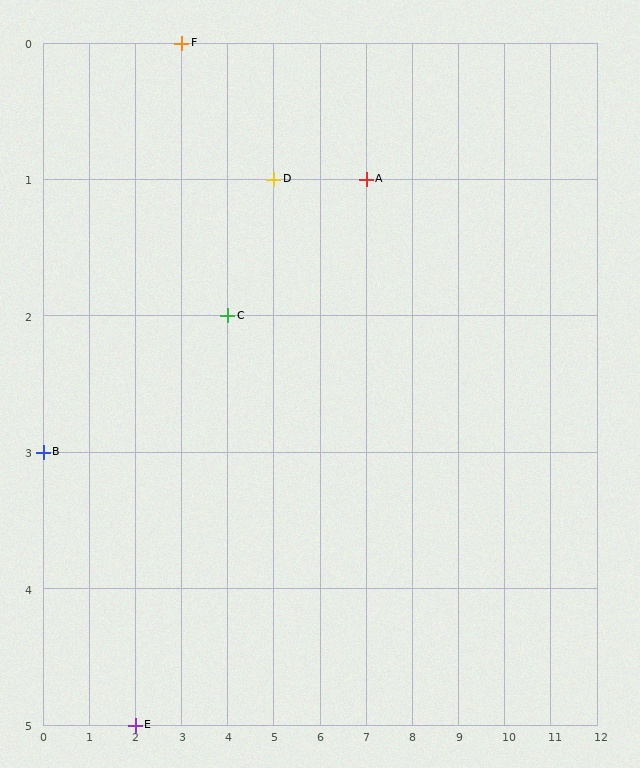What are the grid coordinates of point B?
Point B is at grid coordinates (0, 3).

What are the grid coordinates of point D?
Point D is at grid coordinates (5, 1).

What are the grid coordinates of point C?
Point C is at grid coordinates (4, 2).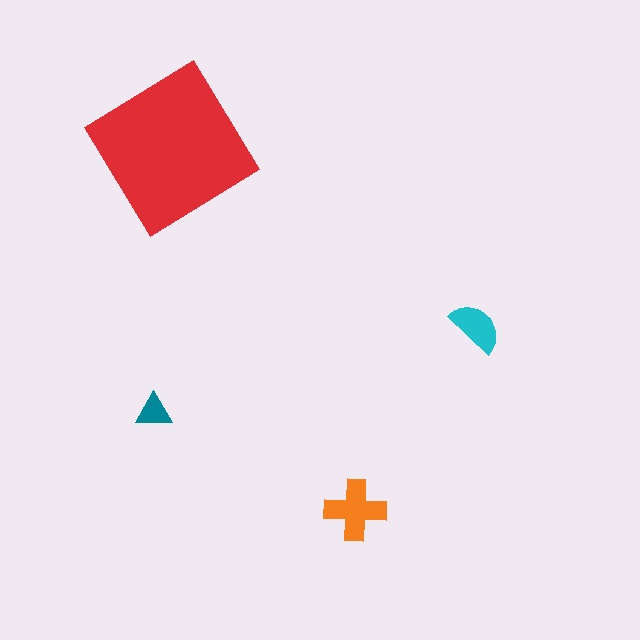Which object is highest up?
The red diamond is topmost.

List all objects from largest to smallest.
The red diamond, the orange cross, the cyan semicircle, the teal triangle.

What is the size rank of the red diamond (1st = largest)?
1st.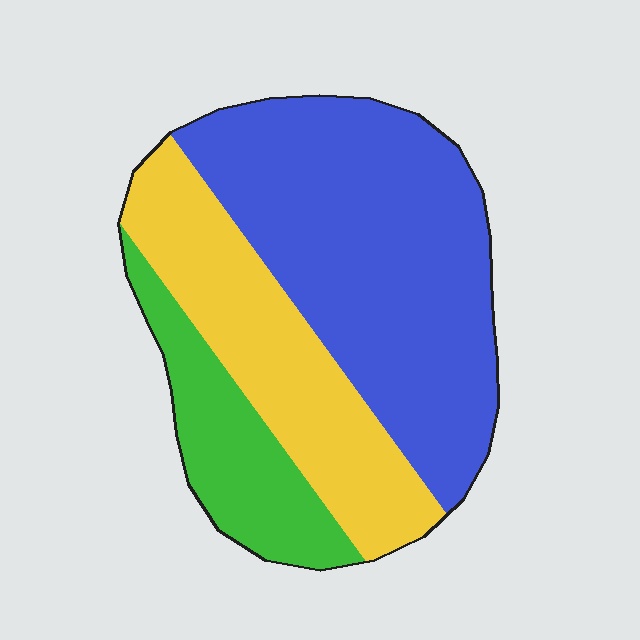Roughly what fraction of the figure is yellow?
Yellow covers roughly 30% of the figure.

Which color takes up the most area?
Blue, at roughly 50%.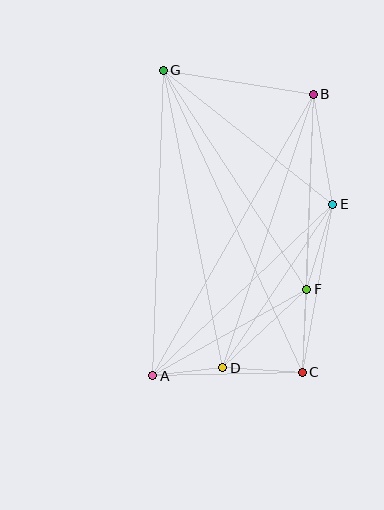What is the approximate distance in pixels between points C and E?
The distance between C and E is approximately 170 pixels.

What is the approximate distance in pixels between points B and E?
The distance between B and E is approximately 112 pixels.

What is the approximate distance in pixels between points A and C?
The distance between A and C is approximately 149 pixels.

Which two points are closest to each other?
Points A and D are closest to each other.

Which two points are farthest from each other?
Points C and G are farthest from each other.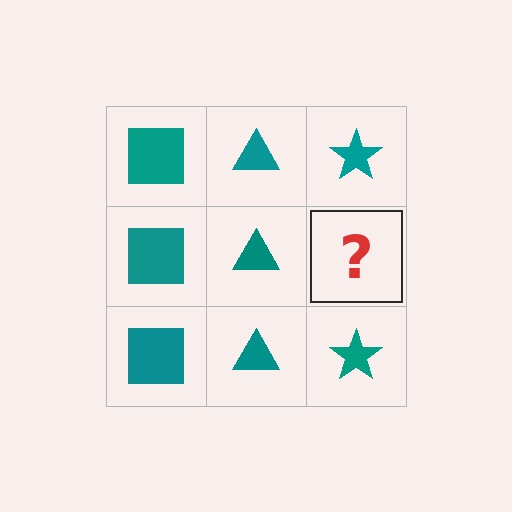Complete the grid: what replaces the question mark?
The question mark should be replaced with a teal star.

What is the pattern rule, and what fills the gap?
The rule is that each column has a consistent shape. The gap should be filled with a teal star.